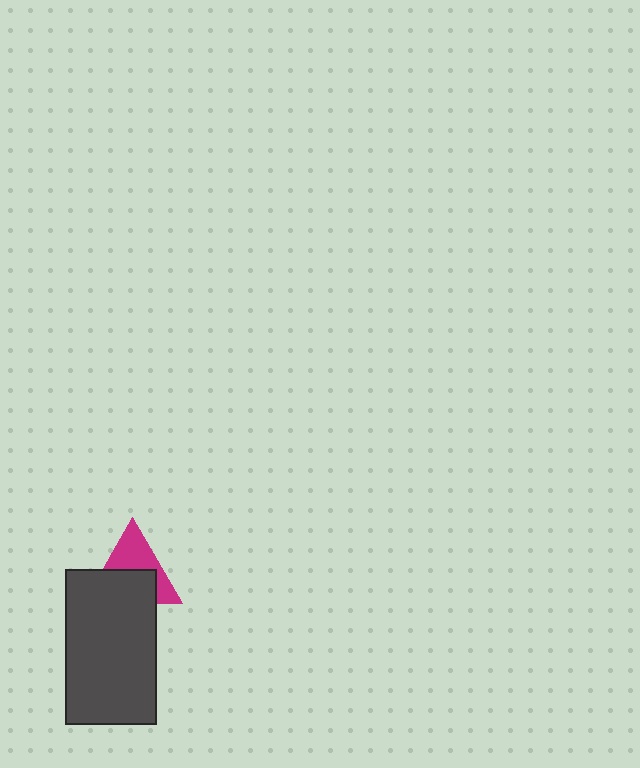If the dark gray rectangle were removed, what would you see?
You would see the complete magenta triangle.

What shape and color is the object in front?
The object in front is a dark gray rectangle.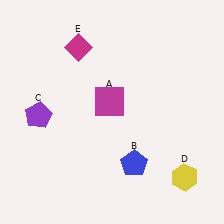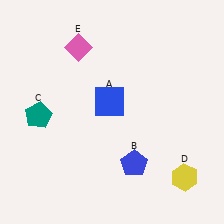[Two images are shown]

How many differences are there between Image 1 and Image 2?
There are 3 differences between the two images.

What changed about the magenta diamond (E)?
In Image 1, E is magenta. In Image 2, it changed to pink.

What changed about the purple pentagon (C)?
In Image 1, C is purple. In Image 2, it changed to teal.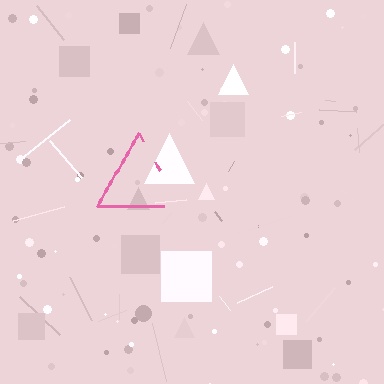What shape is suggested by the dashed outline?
The dashed outline suggests a triangle.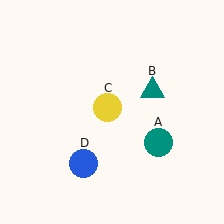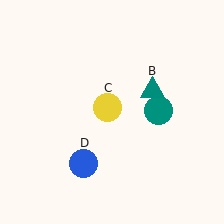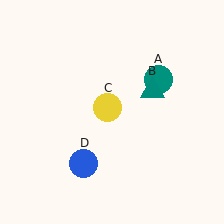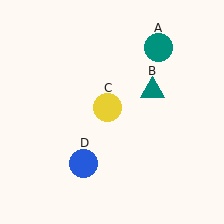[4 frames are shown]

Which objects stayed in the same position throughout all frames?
Teal triangle (object B) and yellow circle (object C) and blue circle (object D) remained stationary.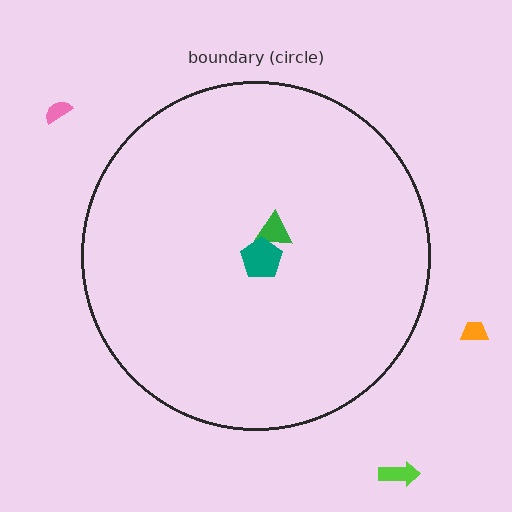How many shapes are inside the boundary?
2 inside, 3 outside.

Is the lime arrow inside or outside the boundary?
Outside.